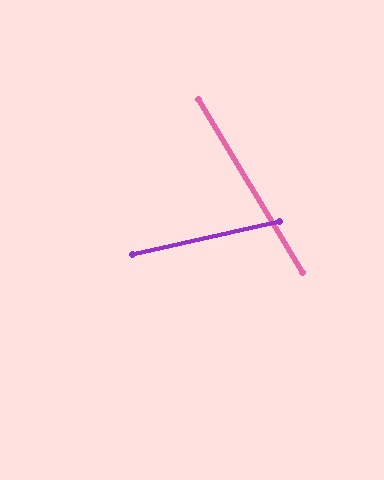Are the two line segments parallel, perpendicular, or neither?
Neither parallel nor perpendicular — they differ by about 72°.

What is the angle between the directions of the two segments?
Approximately 72 degrees.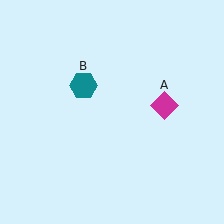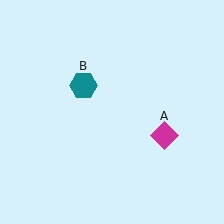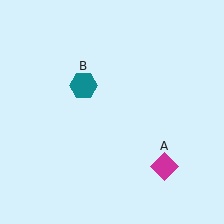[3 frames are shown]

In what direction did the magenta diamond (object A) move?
The magenta diamond (object A) moved down.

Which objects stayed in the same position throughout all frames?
Teal hexagon (object B) remained stationary.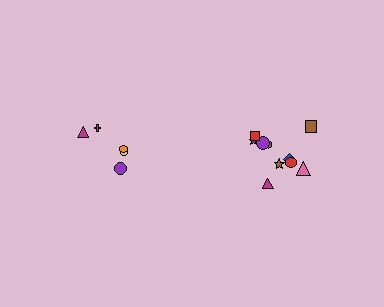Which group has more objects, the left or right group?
The right group.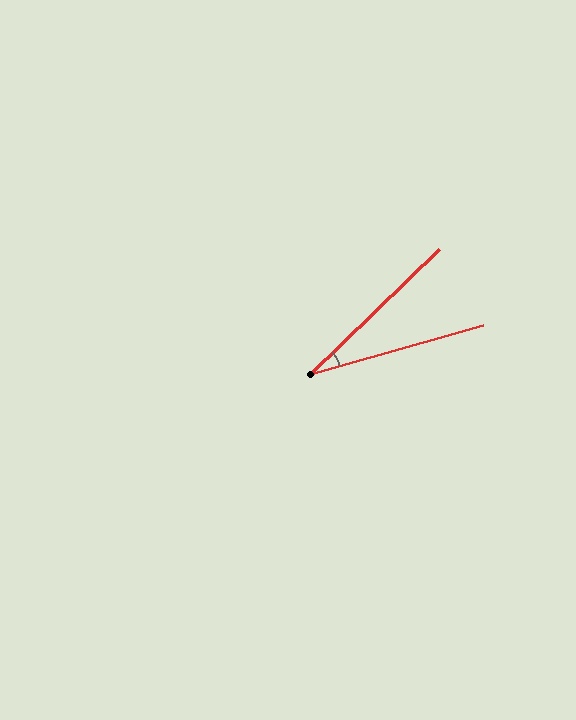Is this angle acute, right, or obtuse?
It is acute.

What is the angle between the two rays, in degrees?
Approximately 28 degrees.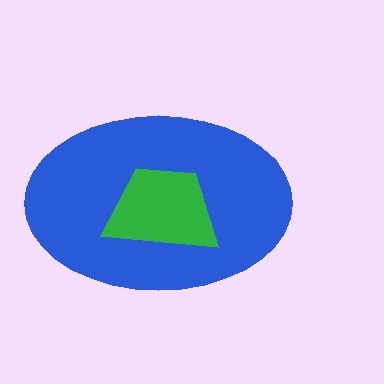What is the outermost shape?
The blue ellipse.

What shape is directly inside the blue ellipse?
The green trapezoid.